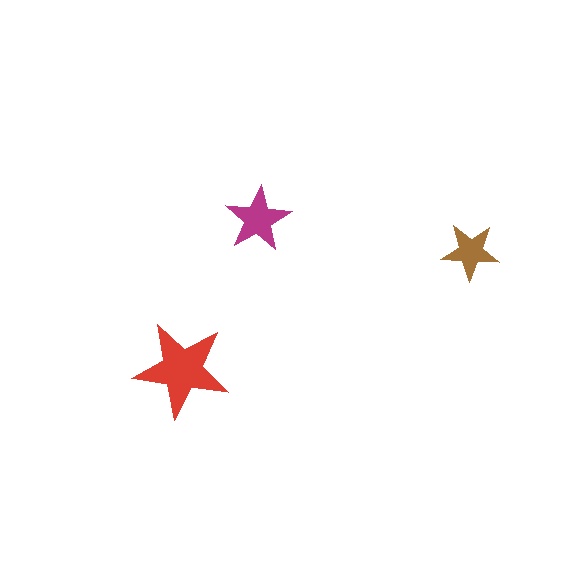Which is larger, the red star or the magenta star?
The red one.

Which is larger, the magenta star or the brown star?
The magenta one.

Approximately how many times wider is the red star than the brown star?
About 1.5 times wider.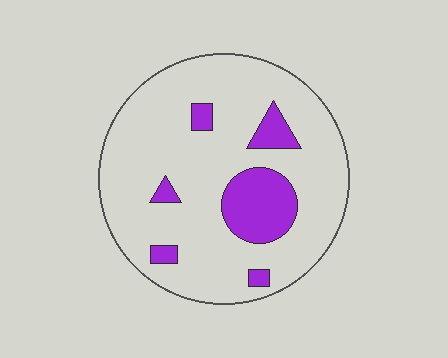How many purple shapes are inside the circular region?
6.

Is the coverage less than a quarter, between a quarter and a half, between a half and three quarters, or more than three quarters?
Less than a quarter.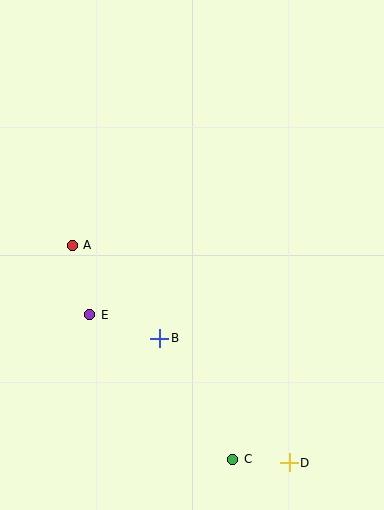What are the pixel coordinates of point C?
Point C is at (233, 459).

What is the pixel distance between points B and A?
The distance between B and A is 128 pixels.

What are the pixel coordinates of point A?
Point A is at (72, 245).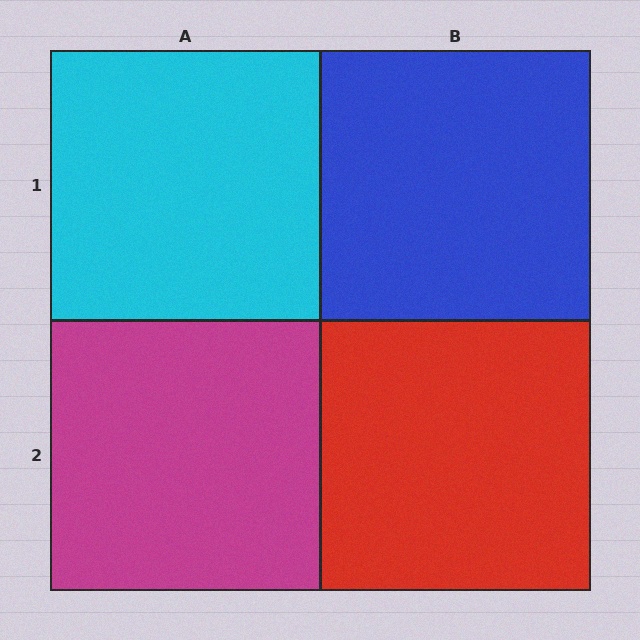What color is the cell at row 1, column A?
Cyan.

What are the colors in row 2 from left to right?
Magenta, red.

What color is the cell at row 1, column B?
Blue.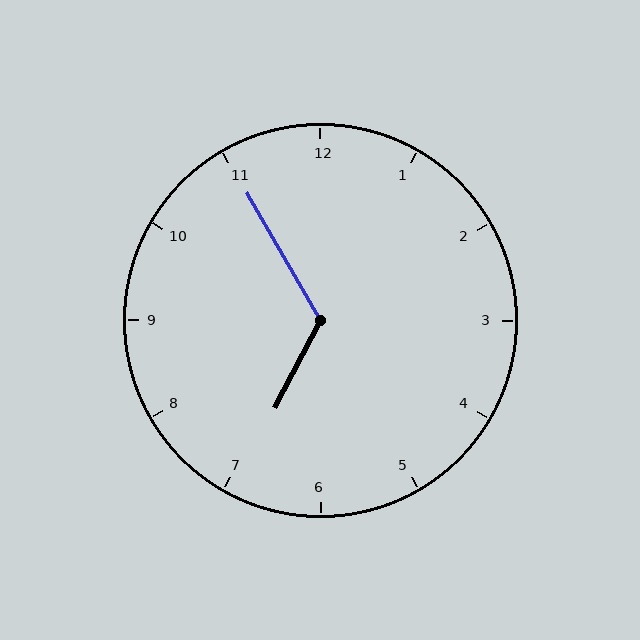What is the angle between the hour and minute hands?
Approximately 122 degrees.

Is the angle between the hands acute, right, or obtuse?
It is obtuse.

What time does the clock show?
6:55.